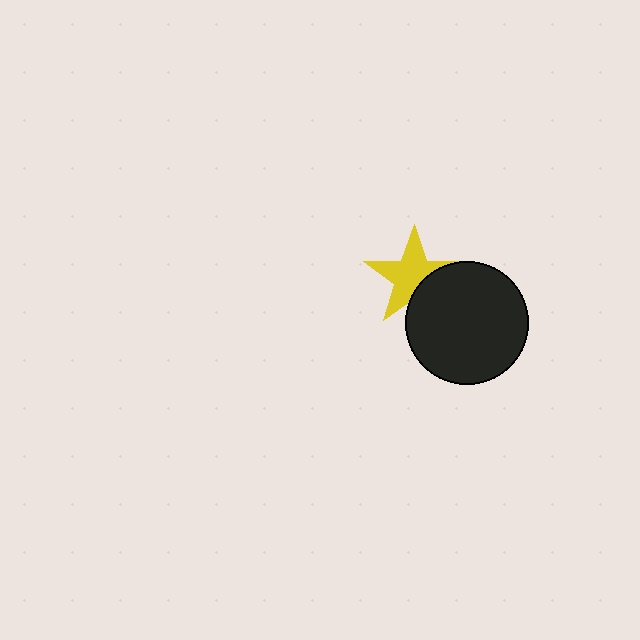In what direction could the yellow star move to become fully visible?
The yellow star could move toward the upper-left. That would shift it out from behind the black circle entirely.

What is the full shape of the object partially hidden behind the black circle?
The partially hidden object is a yellow star.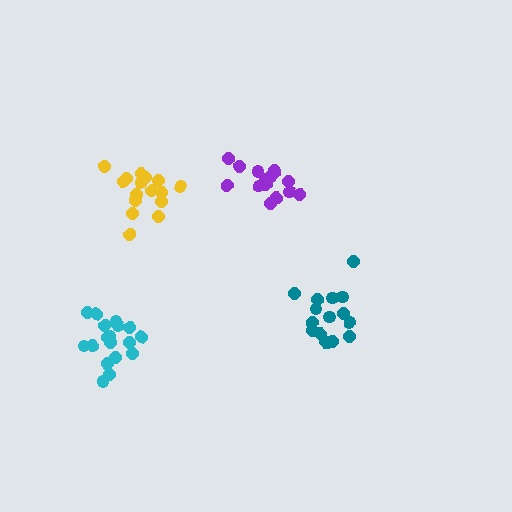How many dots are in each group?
Group 1: 16 dots, Group 2: 18 dots, Group 3: 16 dots, Group 4: 16 dots (66 total).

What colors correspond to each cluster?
The clusters are colored: yellow, cyan, teal, purple.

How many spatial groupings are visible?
There are 4 spatial groupings.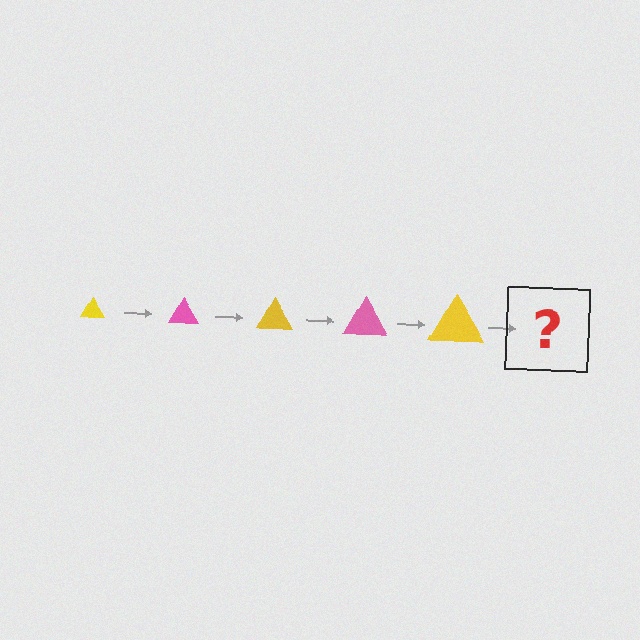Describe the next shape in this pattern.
It should be a pink triangle, larger than the previous one.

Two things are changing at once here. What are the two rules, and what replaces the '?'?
The two rules are that the triangle grows larger each step and the color cycles through yellow and pink. The '?' should be a pink triangle, larger than the previous one.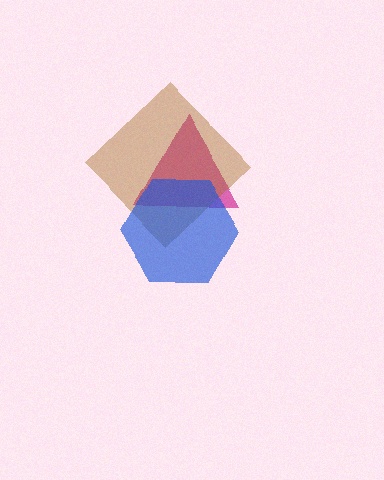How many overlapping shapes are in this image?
There are 3 overlapping shapes in the image.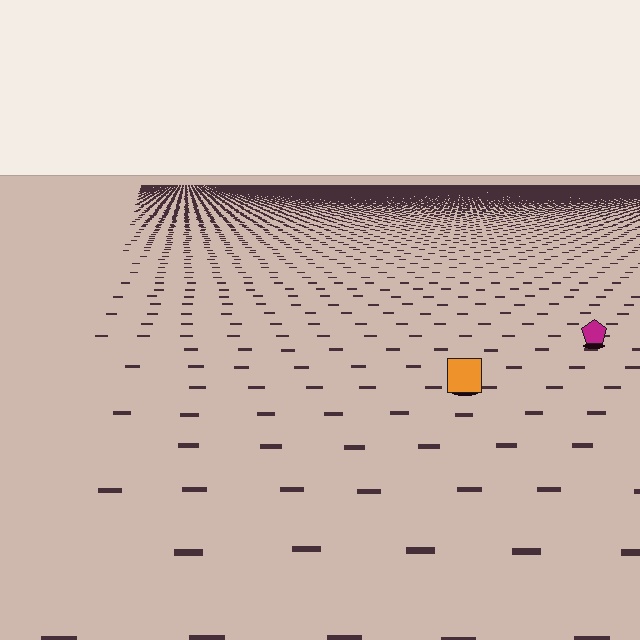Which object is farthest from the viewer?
The magenta pentagon is farthest from the viewer. It appears smaller and the ground texture around it is denser.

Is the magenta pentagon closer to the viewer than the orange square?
No. The orange square is closer — you can tell from the texture gradient: the ground texture is coarser near it.